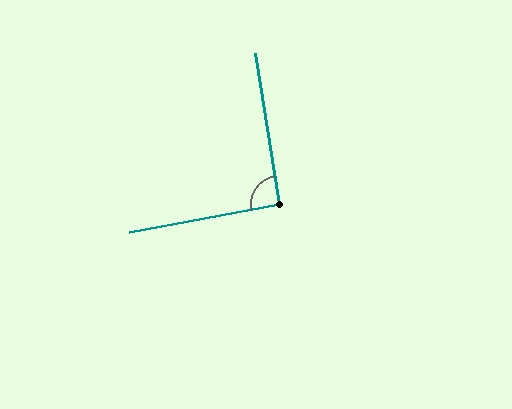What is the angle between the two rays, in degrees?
Approximately 92 degrees.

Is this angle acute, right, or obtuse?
It is approximately a right angle.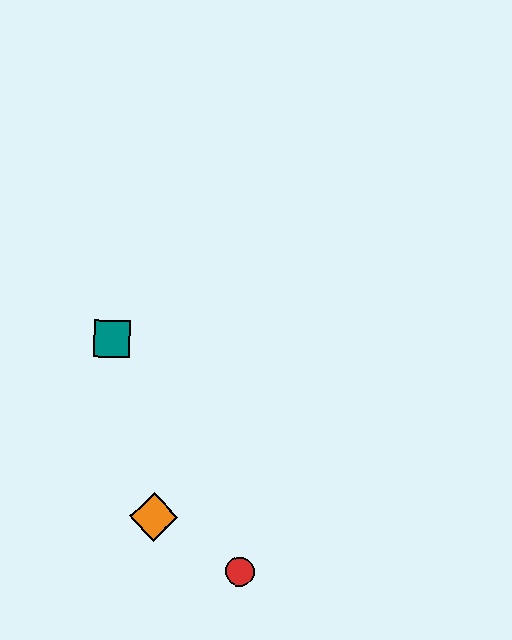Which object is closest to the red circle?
The orange diamond is closest to the red circle.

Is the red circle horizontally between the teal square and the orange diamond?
No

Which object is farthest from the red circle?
The teal square is farthest from the red circle.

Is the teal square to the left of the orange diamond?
Yes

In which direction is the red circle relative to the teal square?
The red circle is below the teal square.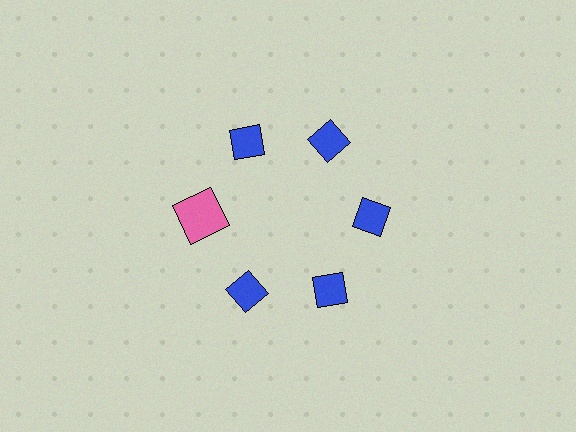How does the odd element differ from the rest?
It differs in both color (pink instead of blue) and shape (square instead of diamond).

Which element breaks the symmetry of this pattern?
The pink square at roughly the 9 o'clock position breaks the symmetry. All other shapes are blue diamonds.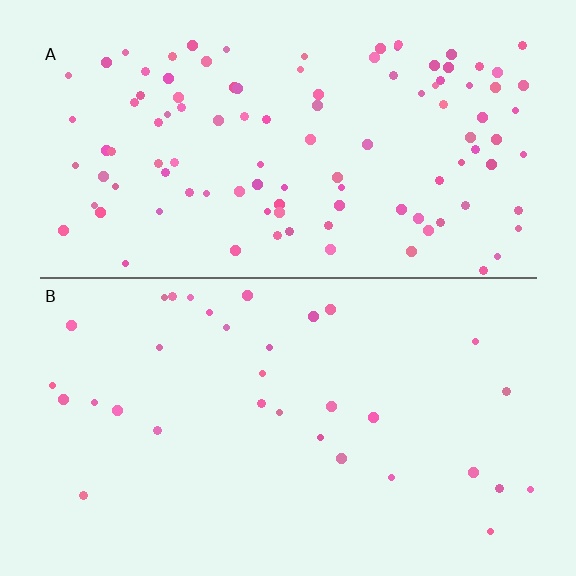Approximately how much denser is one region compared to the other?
Approximately 3.3× — region A over region B.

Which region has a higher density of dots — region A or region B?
A (the top).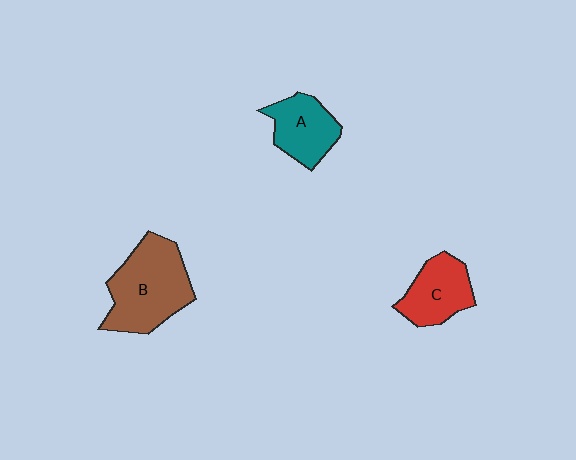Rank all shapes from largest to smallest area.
From largest to smallest: B (brown), C (red), A (teal).